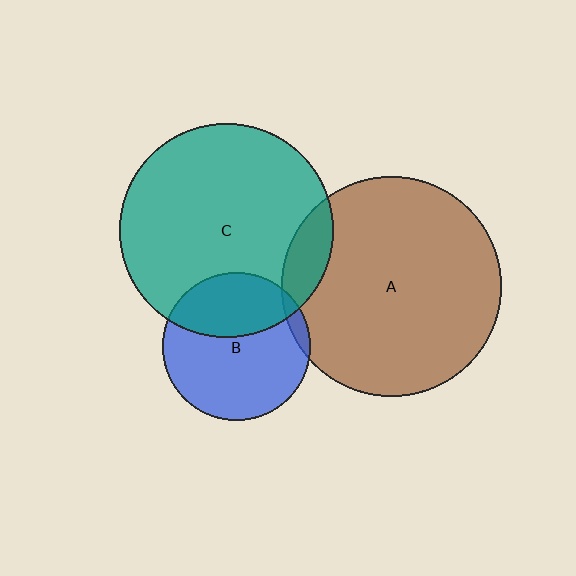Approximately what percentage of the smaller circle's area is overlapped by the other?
Approximately 10%.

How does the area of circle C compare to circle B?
Approximately 2.1 times.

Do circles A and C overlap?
Yes.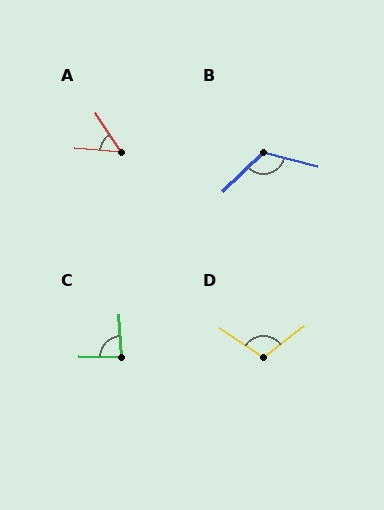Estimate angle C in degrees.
Approximately 85 degrees.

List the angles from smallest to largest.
A (52°), C (85°), D (109°), B (122°).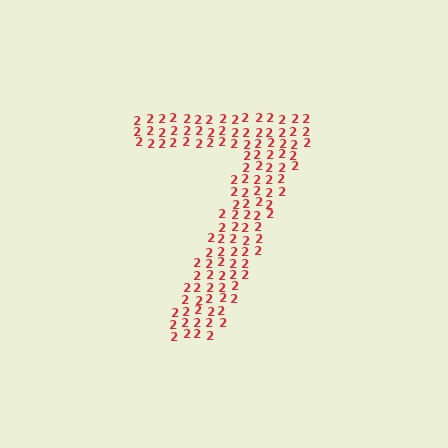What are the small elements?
The small elements are digit 2's.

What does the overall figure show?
The overall figure shows the digit 7.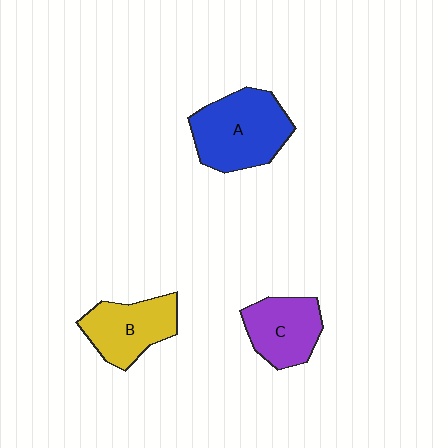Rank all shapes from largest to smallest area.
From largest to smallest: A (blue), B (yellow), C (purple).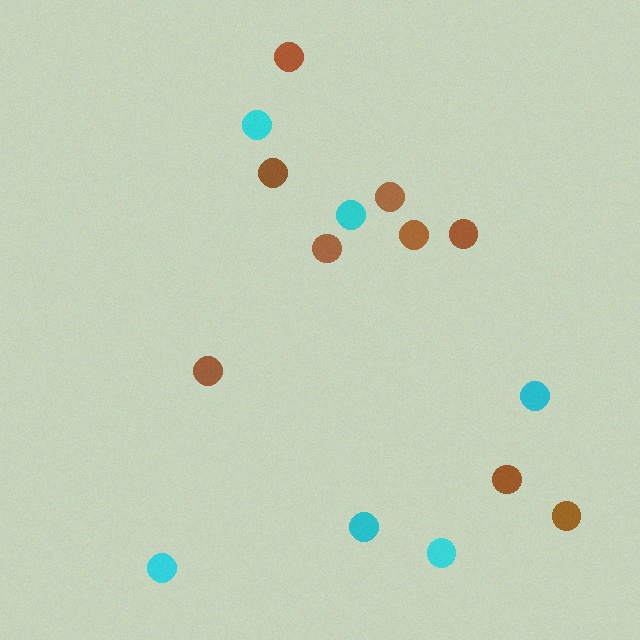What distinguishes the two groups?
There are 2 groups: one group of cyan circles (6) and one group of brown circles (9).